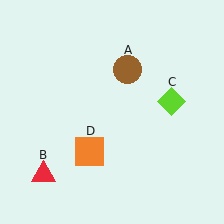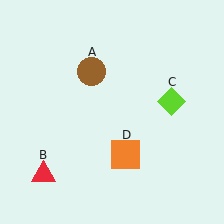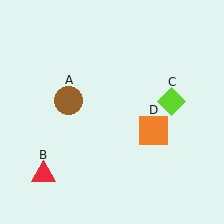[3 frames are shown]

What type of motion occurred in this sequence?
The brown circle (object A), orange square (object D) rotated counterclockwise around the center of the scene.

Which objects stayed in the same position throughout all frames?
Red triangle (object B) and lime diamond (object C) remained stationary.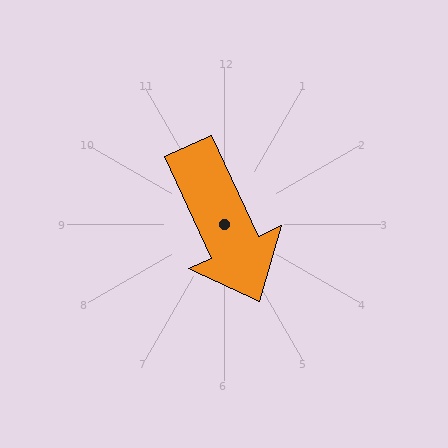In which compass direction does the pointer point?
Southeast.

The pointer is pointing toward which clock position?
Roughly 5 o'clock.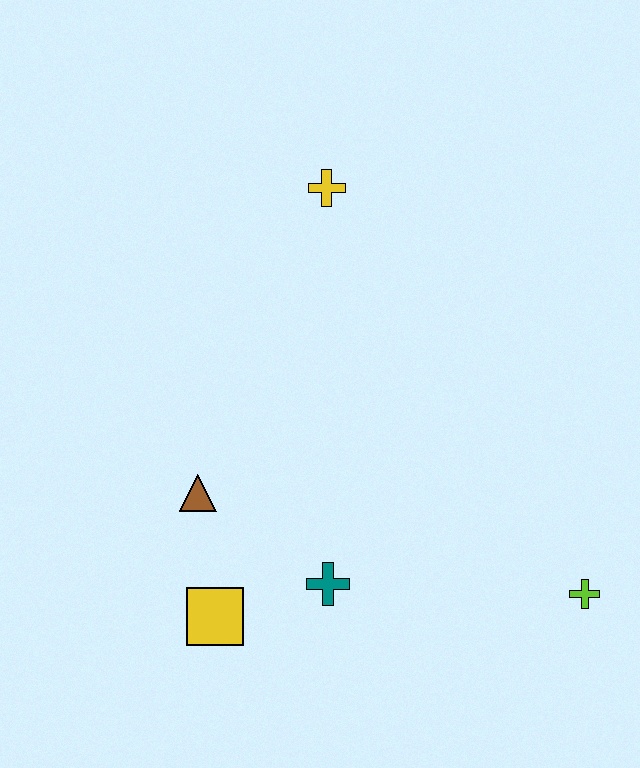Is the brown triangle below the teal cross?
No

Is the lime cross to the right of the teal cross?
Yes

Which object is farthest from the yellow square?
The yellow cross is farthest from the yellow square.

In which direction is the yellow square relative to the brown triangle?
The yellow square is below the brown triangle.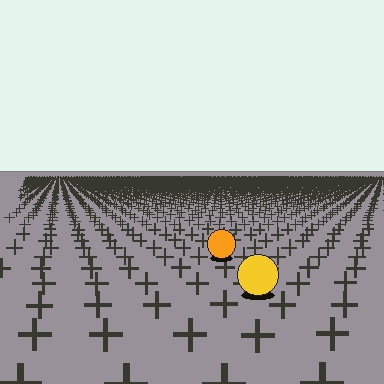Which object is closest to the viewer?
The yellow circle is closest. The texture marks near it are larger and more spread out.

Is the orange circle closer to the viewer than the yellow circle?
No. The yellow circle is closer — you can tell from the texture gradient: the ground texture is coarser near it.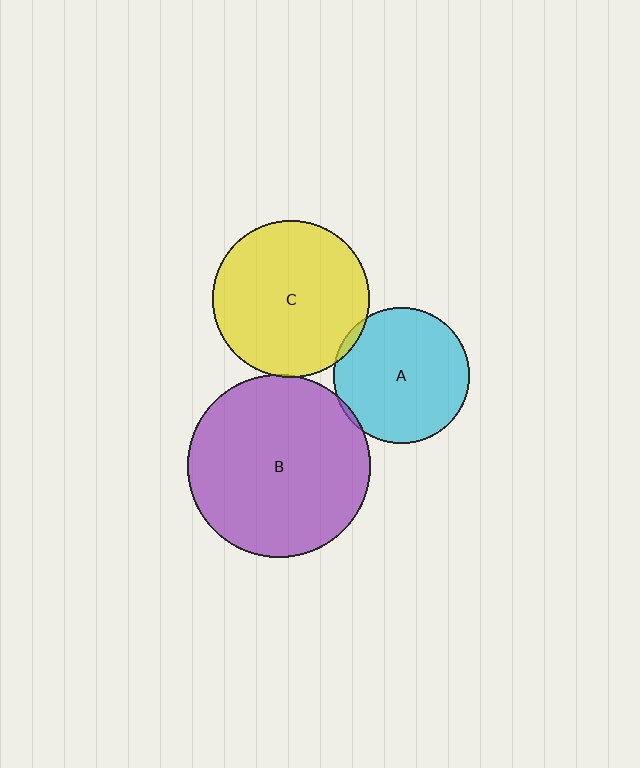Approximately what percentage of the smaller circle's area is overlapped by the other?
Approximately 5%.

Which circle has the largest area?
Circle B (purple).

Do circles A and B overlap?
Yes.